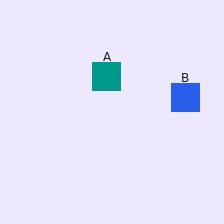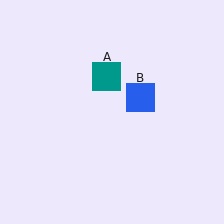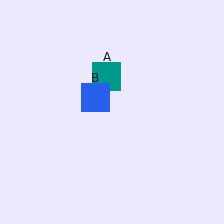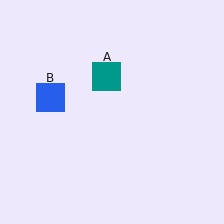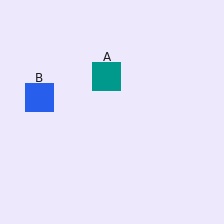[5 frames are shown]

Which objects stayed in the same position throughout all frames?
Teal square (object A) remained stationary.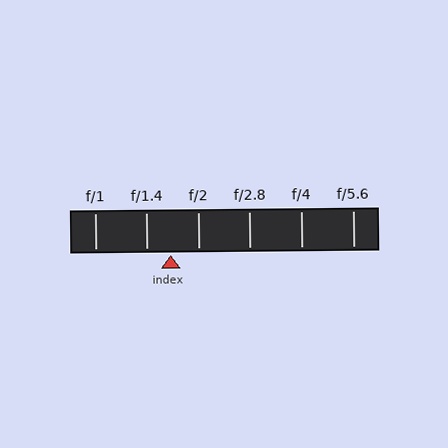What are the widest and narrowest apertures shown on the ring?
The widest aperture shown is f/1 and the narrowest is f/5.6.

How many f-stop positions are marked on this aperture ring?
There are 6 f-stop positions marked.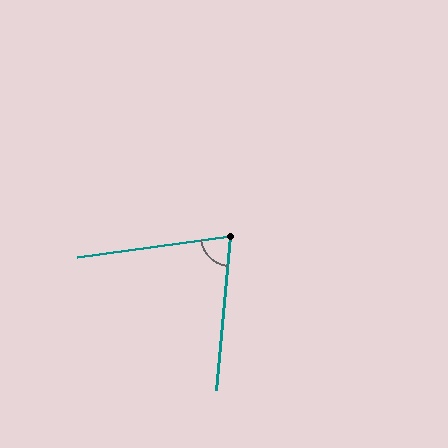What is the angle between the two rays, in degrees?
Approximately 77 degrees.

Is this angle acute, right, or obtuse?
It is acute.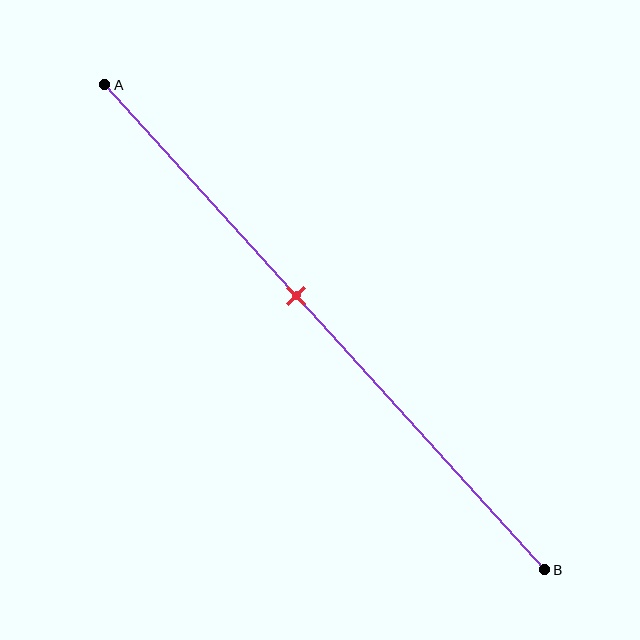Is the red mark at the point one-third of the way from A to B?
No, the mark is at about 45% from A, not at the 33% one-third point.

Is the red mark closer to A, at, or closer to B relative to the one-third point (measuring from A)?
The red mark is closer to point B than the one-third point of segment AB.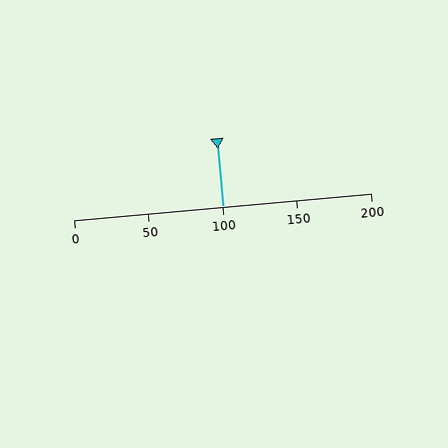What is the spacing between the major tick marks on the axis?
The major ticks are spaced 50 apart.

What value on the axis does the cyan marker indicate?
The marker indicates approximately 100.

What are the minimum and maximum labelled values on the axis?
The axis runs from 0 to 200.